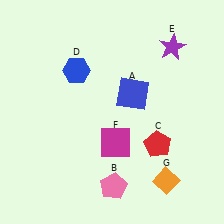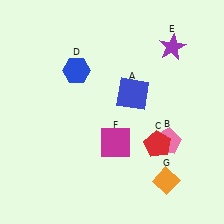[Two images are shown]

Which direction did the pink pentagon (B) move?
The pink pentagon (B) moved right.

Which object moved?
The pink pentagon (B) moved right.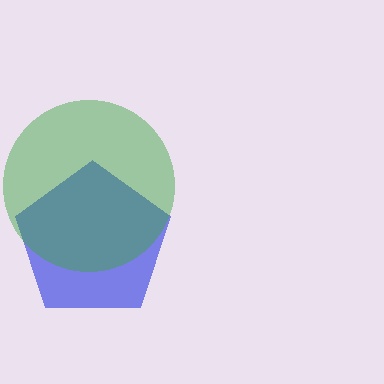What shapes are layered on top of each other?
The layered shapes are: a blue pentagon, a green circle.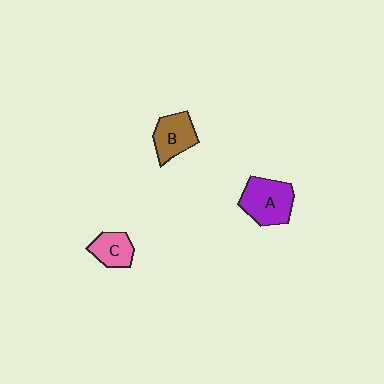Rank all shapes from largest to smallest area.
From largest to smallest: A (purple), B (brown), C (pink).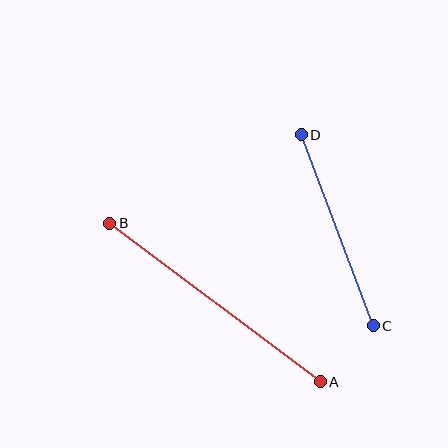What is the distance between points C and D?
The distance is approximately 204 pixels.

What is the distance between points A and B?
The distance is approximately 263 pixels.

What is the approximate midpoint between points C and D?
The midpoint is at approximately (337, 230) pixels.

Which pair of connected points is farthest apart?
Points A and B are farthest apart.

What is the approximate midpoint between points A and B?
The midpoint is at approximately (215, 303) pixels.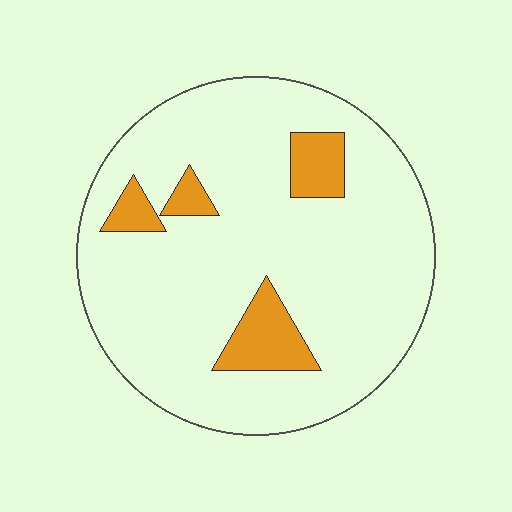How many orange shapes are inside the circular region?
4.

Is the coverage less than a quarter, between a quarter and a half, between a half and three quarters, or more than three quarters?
Less than a quarter.